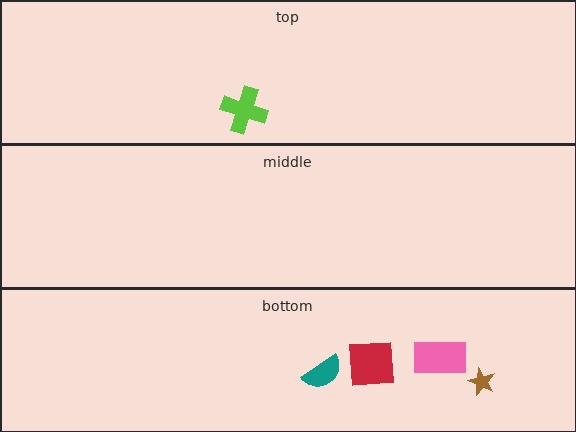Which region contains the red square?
The bottom region.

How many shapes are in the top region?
1.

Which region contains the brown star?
The bottom region.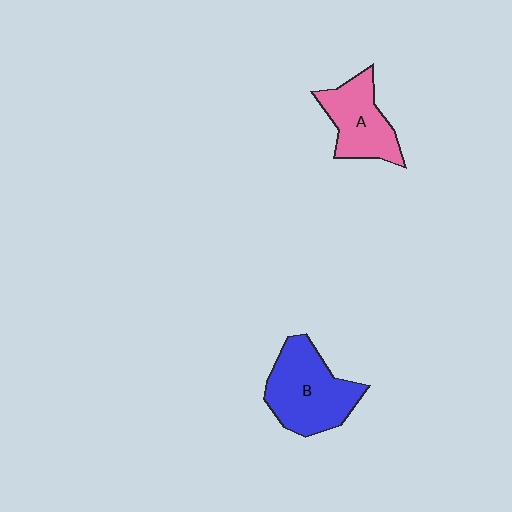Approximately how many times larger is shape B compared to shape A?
Approximately 1.3 times.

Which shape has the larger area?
Shape B (blue).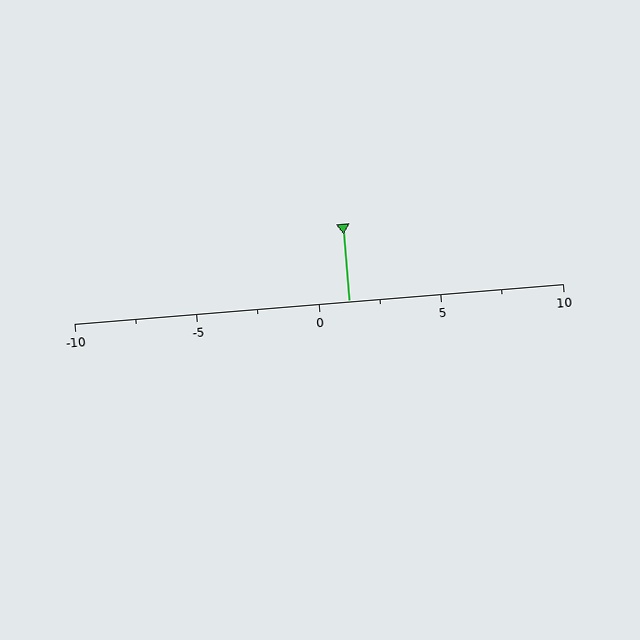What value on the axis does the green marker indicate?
The marker indicates approximately 1.2.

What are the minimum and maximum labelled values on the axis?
The axis runs from -10 to 10.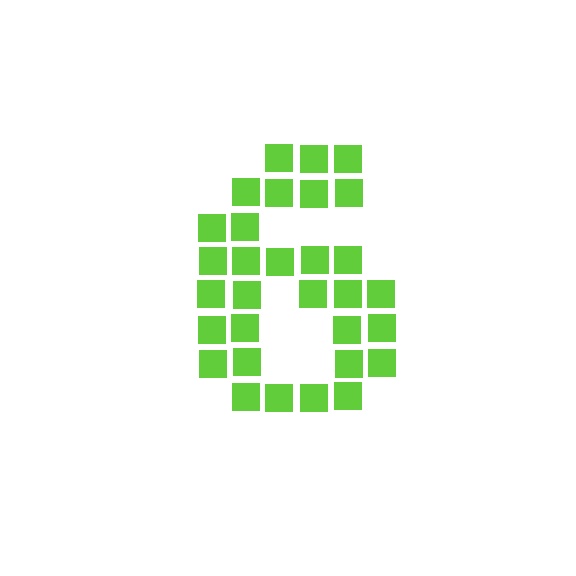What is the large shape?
The large shape is the digit 6.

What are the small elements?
The small elements are squares.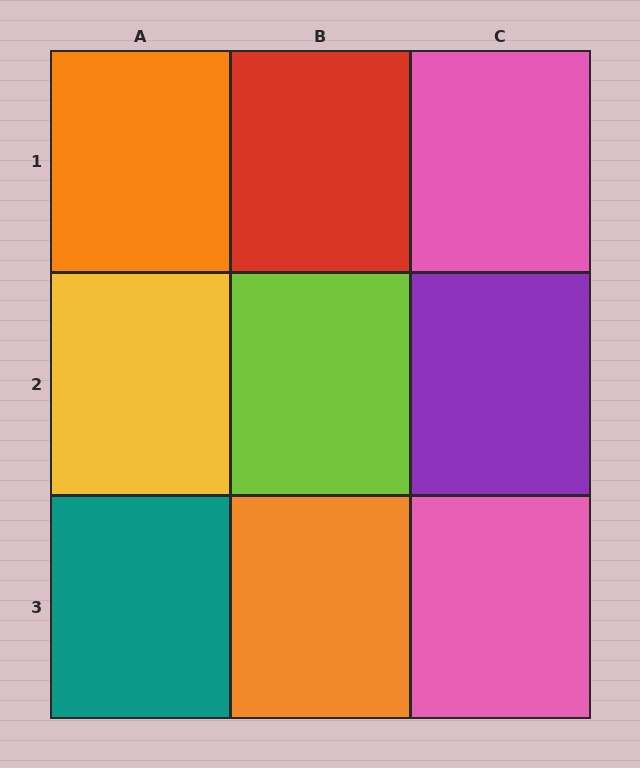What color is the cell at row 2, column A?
Yellow.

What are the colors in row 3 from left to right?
Teal, orange, pink.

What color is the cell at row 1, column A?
Orange.